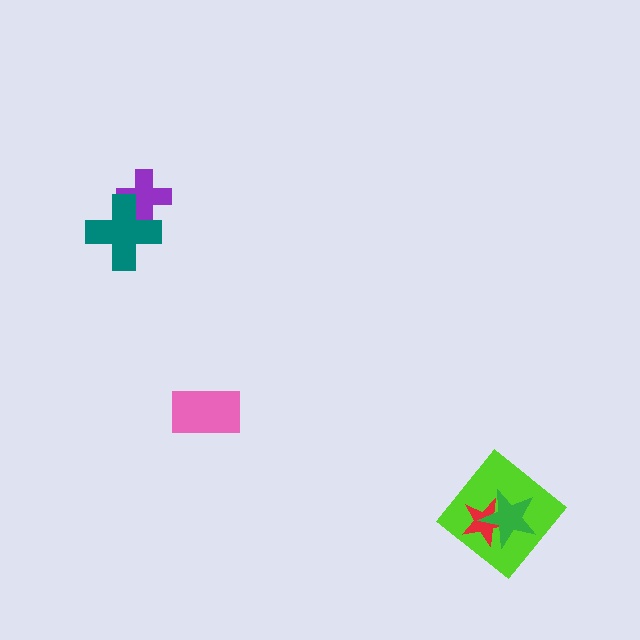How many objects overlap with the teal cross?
1 object overlaps with the teal cross.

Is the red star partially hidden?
Yes, it is partially covered by another shape.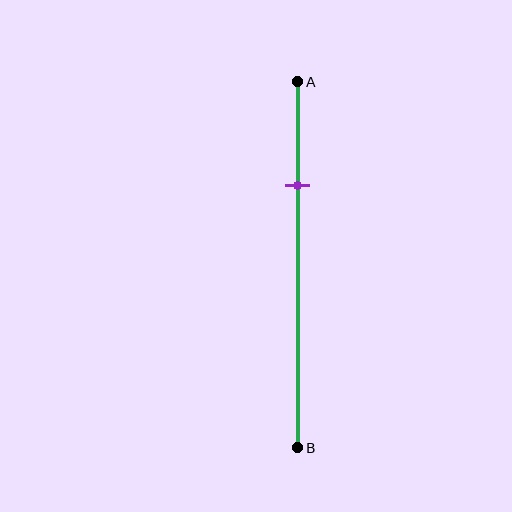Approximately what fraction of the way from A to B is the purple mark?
The purple mark is approximately 30% of the way from A to B.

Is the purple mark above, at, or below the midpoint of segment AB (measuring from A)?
The purple mark is above the midpoint of segment AB.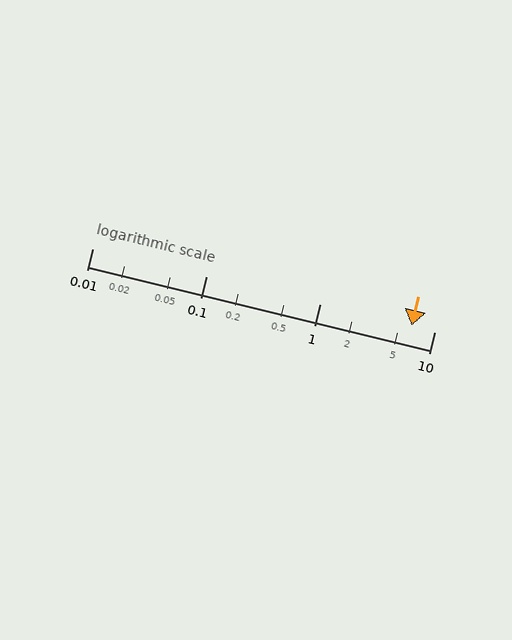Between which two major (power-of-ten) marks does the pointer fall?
The pointer is between 1 and 10.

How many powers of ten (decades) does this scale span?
The scale spans 3 decades, from 0.01 to 10.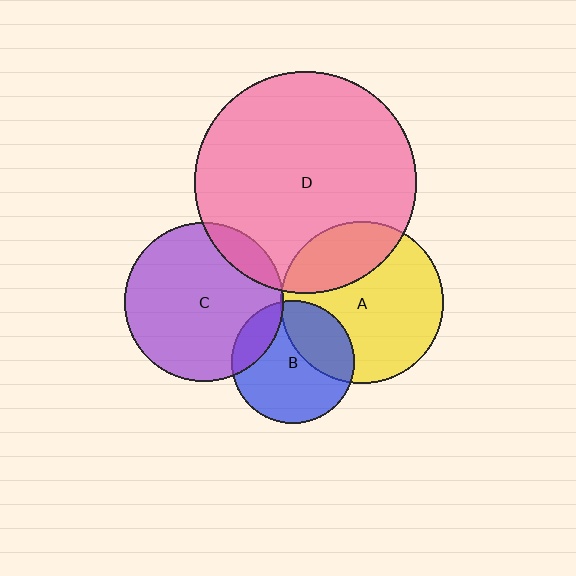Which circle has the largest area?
Circle D (pink).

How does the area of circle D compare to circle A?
Approximately 1.9 times.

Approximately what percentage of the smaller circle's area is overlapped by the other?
Approximately 20%.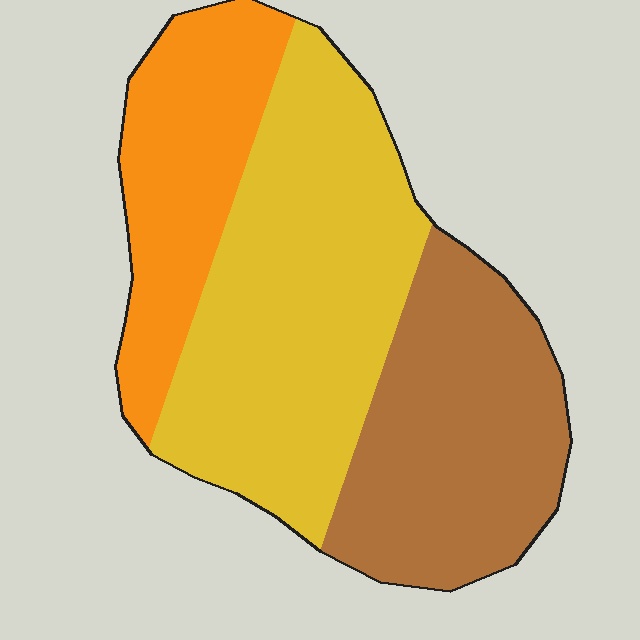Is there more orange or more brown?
Brown.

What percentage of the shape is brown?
Brown takes up between a quarter and a half of the shape.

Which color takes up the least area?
Orange, at roughly 25%.